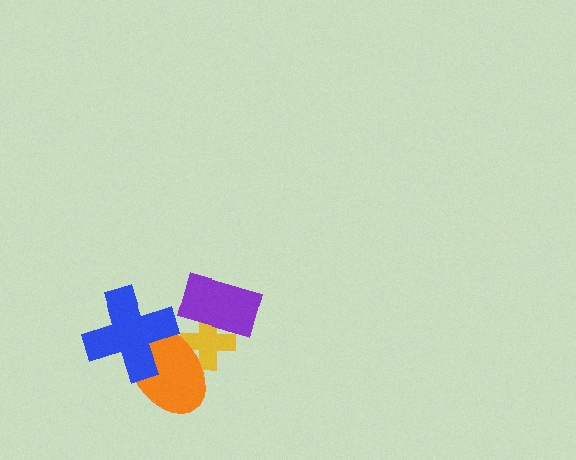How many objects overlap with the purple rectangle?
1 object overlaps with the purple rectangle.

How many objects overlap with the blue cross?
1 object overlaps with the blue cross.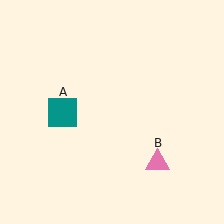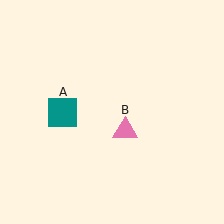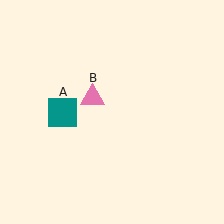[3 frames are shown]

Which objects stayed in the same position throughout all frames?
Teal square (object A) remained stationary.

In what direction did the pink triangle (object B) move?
The pink triangle (object B) moved up and to the left.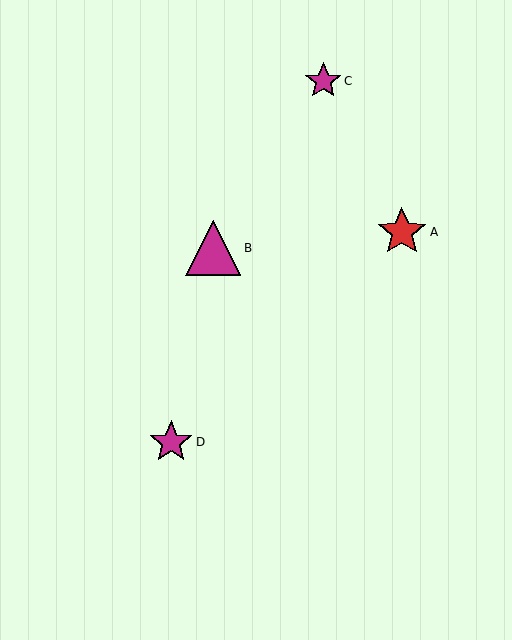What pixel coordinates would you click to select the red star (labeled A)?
Click at (402, 232) to select the red star A.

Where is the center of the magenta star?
The center of the magenta star is at (323, 81).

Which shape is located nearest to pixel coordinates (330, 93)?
The magenta star (labeled C) at (323, 81) is nearest to that location.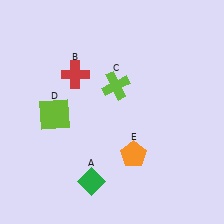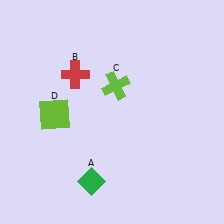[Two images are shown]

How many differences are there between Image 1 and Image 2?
There is 1 difference between the two images.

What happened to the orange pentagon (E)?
The orange pentagon (E) was removed in Image 2. It was in the bottom-right area of Image 1.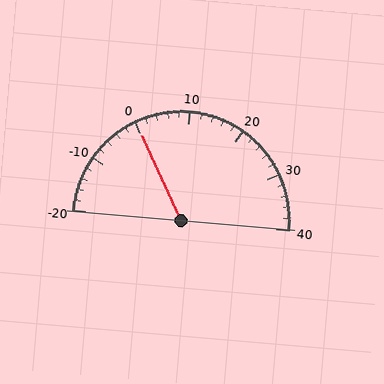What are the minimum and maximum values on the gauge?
The gauge ranges from -20 to 40.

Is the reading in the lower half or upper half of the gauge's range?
The reading is in the lower half of the range (-20 to 40).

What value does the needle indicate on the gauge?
The needle indicates approximately 0.